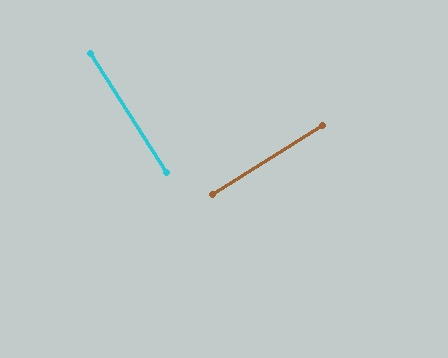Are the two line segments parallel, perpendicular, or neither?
Perpendicular — they meet at approximately 89°.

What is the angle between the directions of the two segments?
Approximately 89 degrees.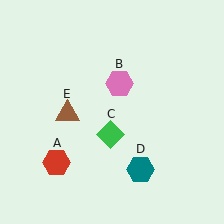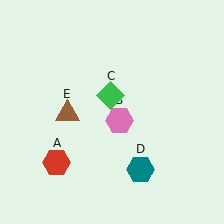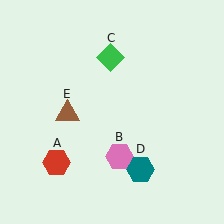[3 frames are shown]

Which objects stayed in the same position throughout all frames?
Red hexagon (object A) and teal hexagon (object D) and brown triangle (object E) remained stationary.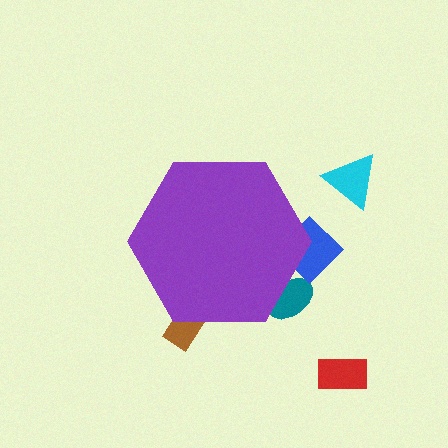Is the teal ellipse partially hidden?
Yes, the teal ellipse is partially hidden behind the purple hexagon.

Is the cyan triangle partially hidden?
No, the cyan triangle is fully visible.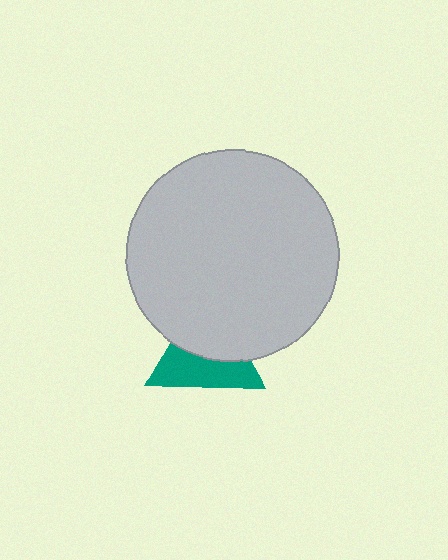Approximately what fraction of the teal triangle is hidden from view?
Roughly 50% of the teal triangle is hidden behind the light gray circle.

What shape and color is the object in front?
The object in front is a light gray circle.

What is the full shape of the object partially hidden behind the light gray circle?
The partially hidden object is a teal triangle.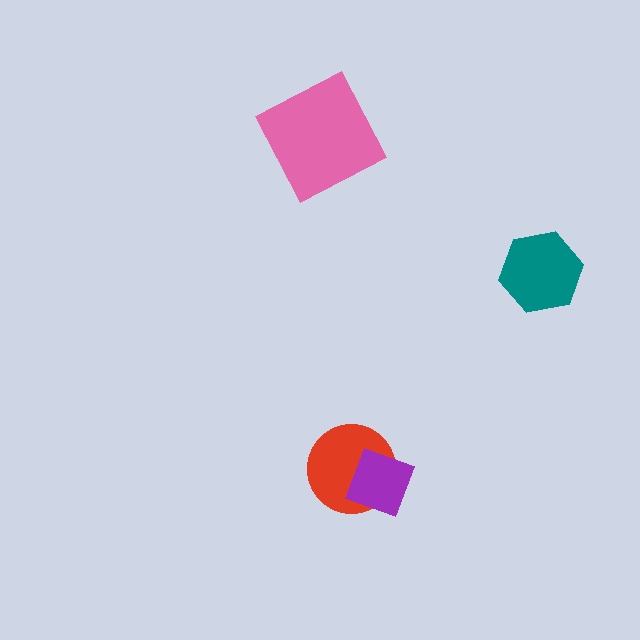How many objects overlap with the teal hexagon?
0 objects overlap with the teal hexagon.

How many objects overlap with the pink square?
0 objects overlap with the pink square.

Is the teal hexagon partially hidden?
No, no other shape covers it.